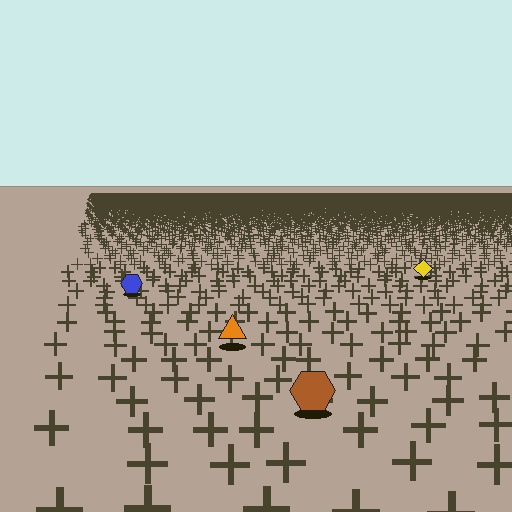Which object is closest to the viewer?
The brown hexagon is closest. The texture marks near it are larger and more spread out.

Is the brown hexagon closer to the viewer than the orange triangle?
Yes. The brown hexagon is closer — you can tell from the texture gradient: the ground texture is coarser near it.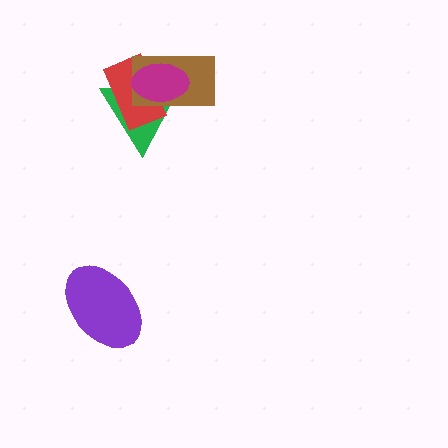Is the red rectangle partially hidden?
Yes, it is partially covered by another shape.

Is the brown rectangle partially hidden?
Yes, it is partially covered by another shape.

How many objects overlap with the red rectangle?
3 objects overlap with the red rectangle.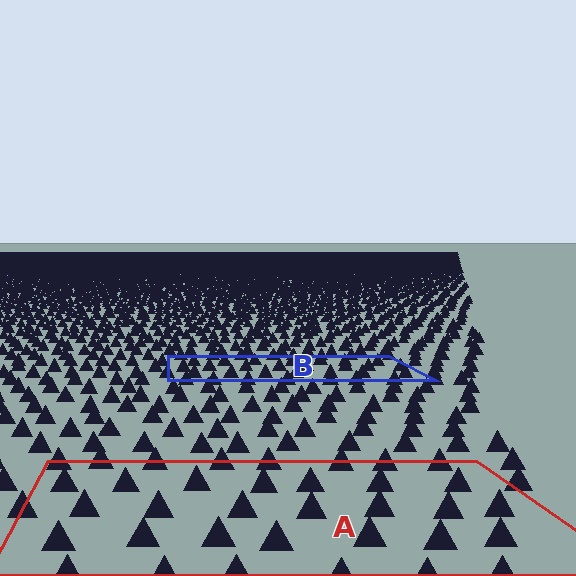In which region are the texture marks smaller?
The texture marks are smaller in region B, because it is farther away.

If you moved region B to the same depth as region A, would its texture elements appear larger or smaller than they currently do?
They would appear larger. At a closer depth, the same texture elements are projected at a bigger on-screen size.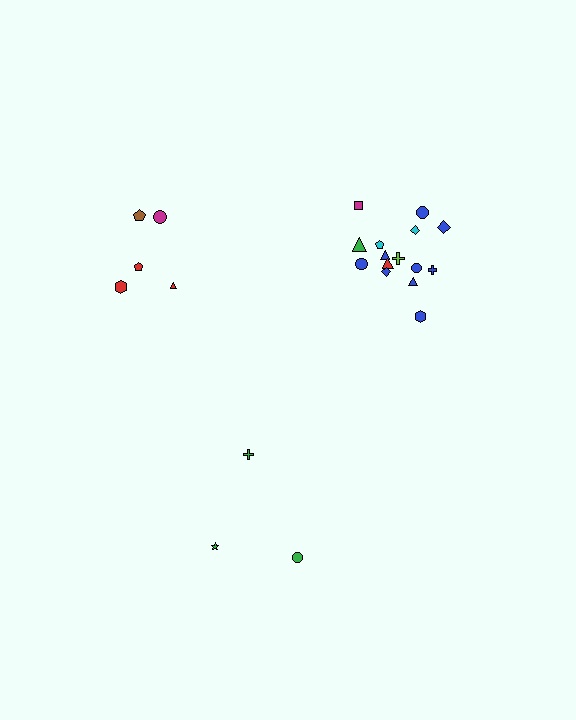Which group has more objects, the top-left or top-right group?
The top-right group.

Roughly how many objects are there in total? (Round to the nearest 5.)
Roughly 25 objects in total.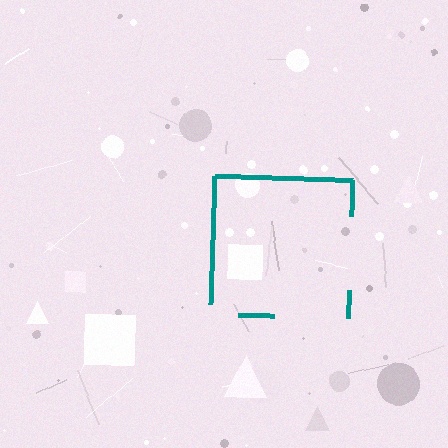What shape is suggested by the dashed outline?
The dashed outline suggests a square.